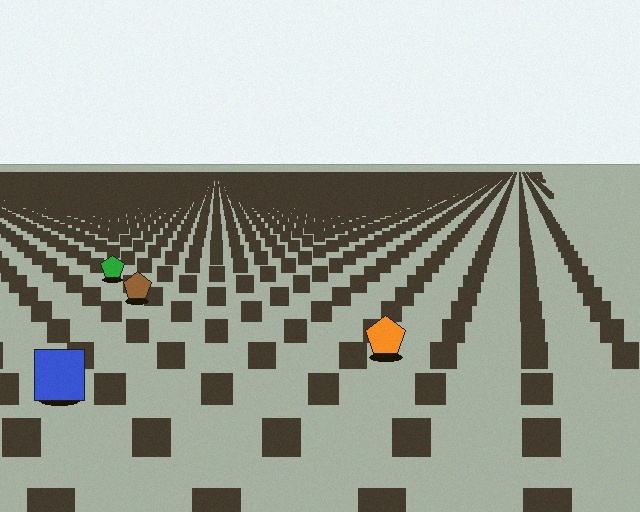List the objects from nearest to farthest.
From nearest to farthest: the blue square, the orange pentagon, the brown pentagon, the green pentagon.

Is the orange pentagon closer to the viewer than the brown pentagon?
Yes. The orange pentagon is closer — you can tell from the texture gradient: the ground texture is coarser near it.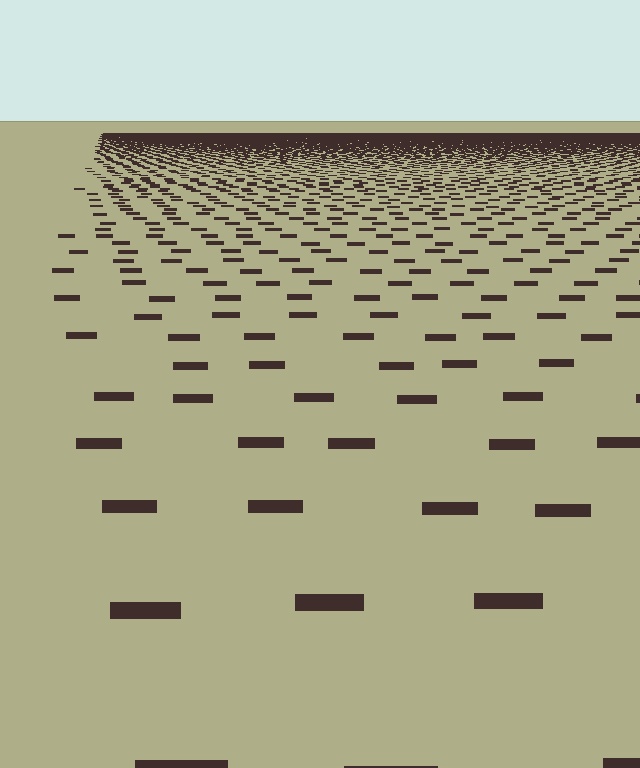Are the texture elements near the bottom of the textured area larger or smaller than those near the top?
Larger. Near the bottom, elements are closer to the viewer and appear at a bigger on-screen size.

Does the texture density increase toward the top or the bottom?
Density increases toward the top.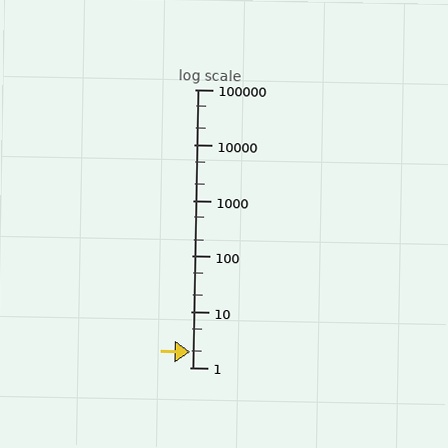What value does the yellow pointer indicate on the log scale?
The pointer indicates approximately 1.9.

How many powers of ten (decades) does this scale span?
The scale spans 5 decades, from 1 to 100000.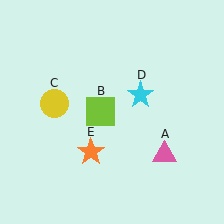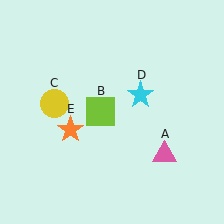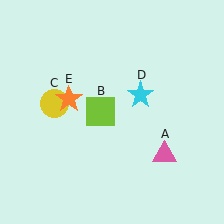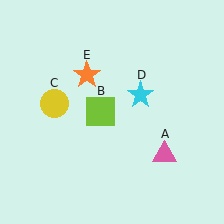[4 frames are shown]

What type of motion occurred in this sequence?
The orange star (object E) rotated clockwise around the center of the scene.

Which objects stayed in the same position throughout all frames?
Pink triangle (object A) and lime square (object B) and yellow circle (object C) and cyan star (object D) remained stationary.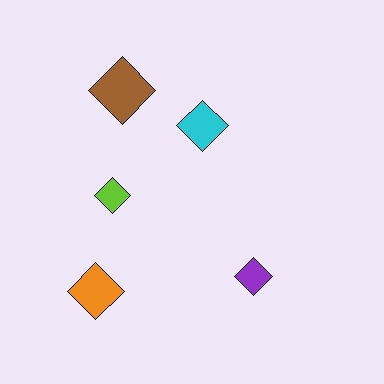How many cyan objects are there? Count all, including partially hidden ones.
There is 1 cyan object.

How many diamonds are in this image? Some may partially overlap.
There are 5 diamonds.